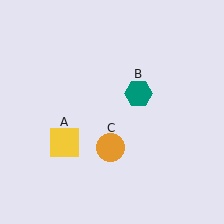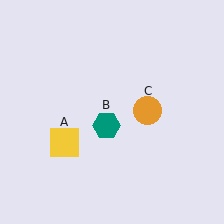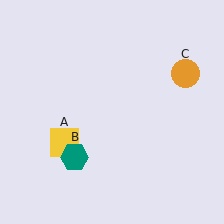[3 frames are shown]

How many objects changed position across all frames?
2 objects changed position: teal hexagon (object B), orange circle (object C).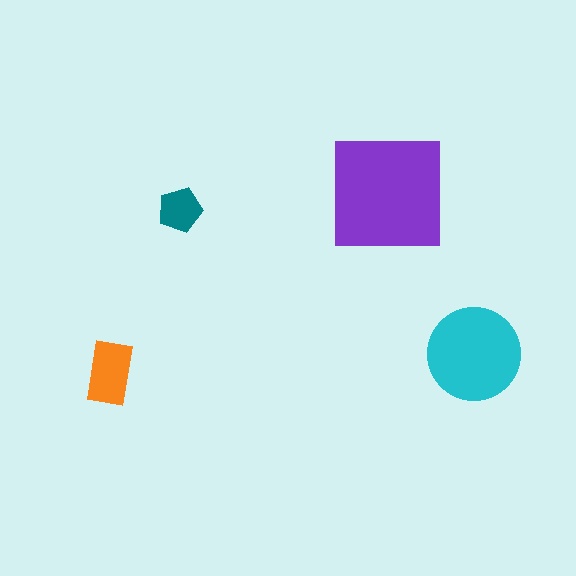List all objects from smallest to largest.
The teal pentagon, the orange rectangle, the cyan circle, the purple square.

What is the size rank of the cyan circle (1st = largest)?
2nd.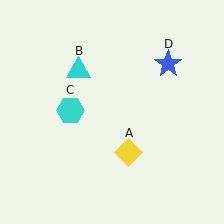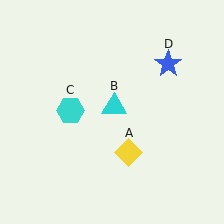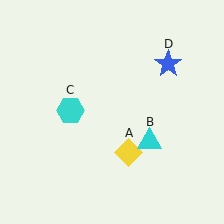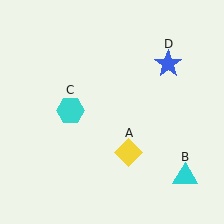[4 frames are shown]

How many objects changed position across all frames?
1 object changed position: cyan triangle (object B).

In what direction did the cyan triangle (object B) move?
The cyan triangle (object B) moved down and to the right.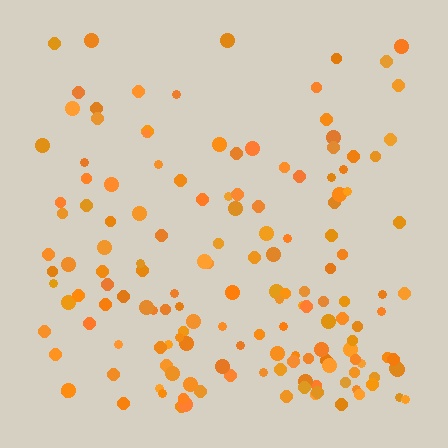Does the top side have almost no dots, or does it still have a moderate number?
Still a moderate number, just noticeably fewer than the bottom.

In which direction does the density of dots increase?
From top to bottom, with the bottom side densest.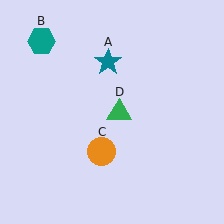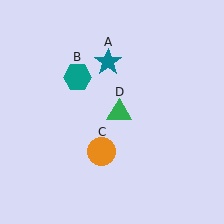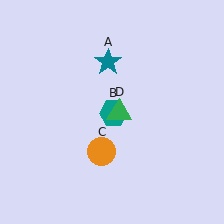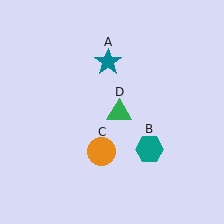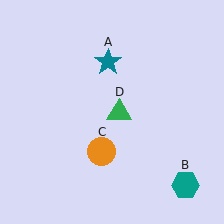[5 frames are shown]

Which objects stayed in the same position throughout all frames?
Teal star (object A) and orange circle (object C) and green triangle (object D) remained stationary.